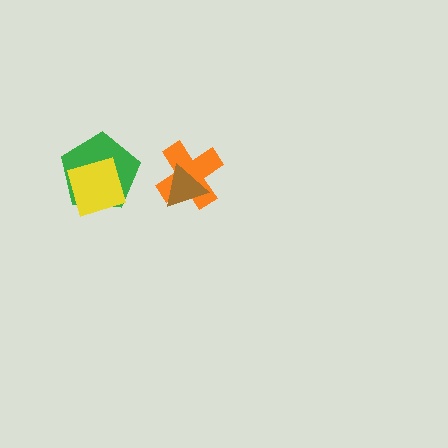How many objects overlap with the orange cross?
1 object overlaps with the orange cross.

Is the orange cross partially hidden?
Yes, it is partially covered by another shape.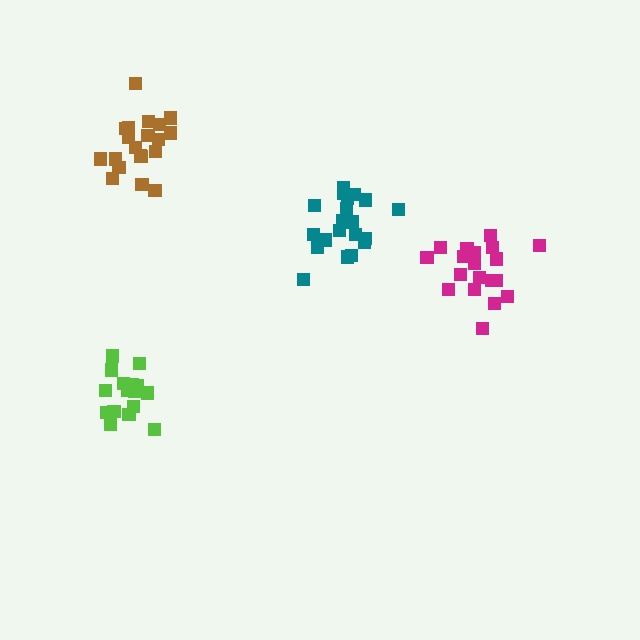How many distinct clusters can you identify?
There are 4 distinct clusters.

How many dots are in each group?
Group 1: 20 dots, Group 2: 21 dots, Group 3: 17 dots, Group 4: 19 dots (77 total).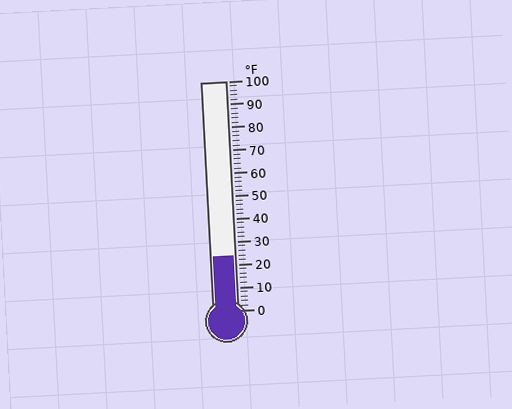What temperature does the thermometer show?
The thermometer shows approximately 24°F.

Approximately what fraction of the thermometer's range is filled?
The thermometer is filled to approximately 25% of its range.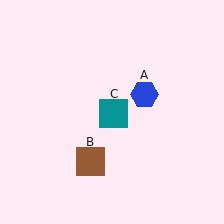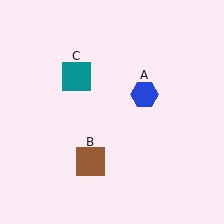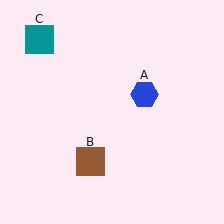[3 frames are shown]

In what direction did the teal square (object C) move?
The teal square (object C) moved up and to the left.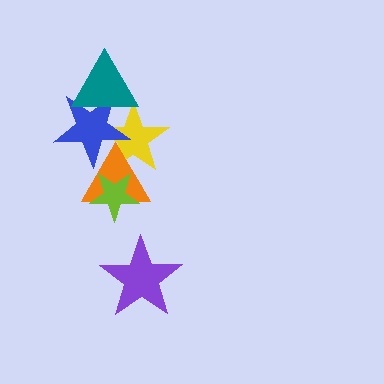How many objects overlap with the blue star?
3 objects overlap with the blue star.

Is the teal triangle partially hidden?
No, no other shape covers it.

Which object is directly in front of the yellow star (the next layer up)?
The blue star is directly in front of the yellow star.